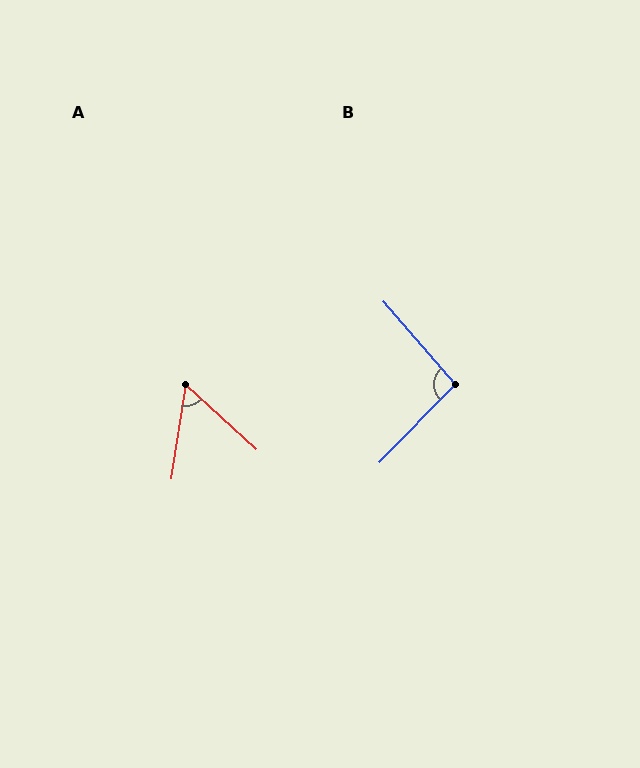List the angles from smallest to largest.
A (56°), B (94°).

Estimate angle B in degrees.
Approximately 94 degrees.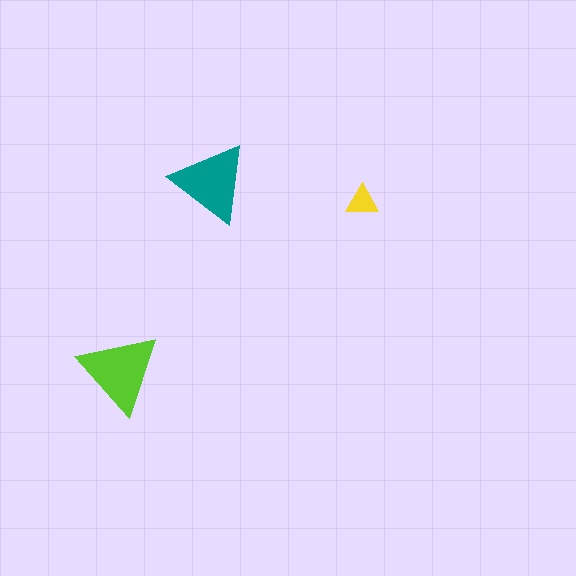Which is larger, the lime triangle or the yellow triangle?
The lime one.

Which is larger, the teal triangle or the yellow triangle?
The teal one.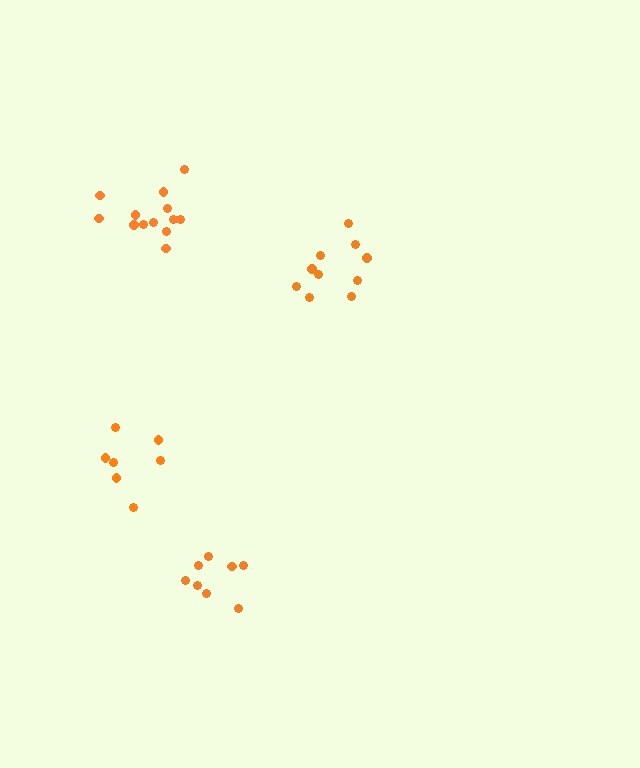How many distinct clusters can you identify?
There are 4 distinct clusters.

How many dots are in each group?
Group 1: 7 dots, Group 2: 13 dots, Group 3: 8 dots, Group 4: 10 dots (38 total).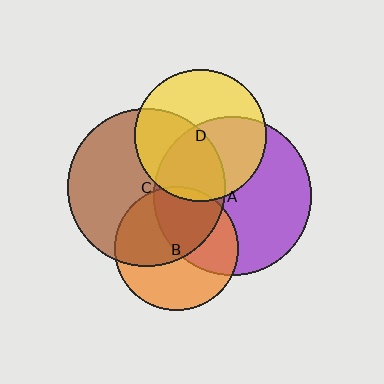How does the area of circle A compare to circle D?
Approximately 1.4 times.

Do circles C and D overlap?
Yes.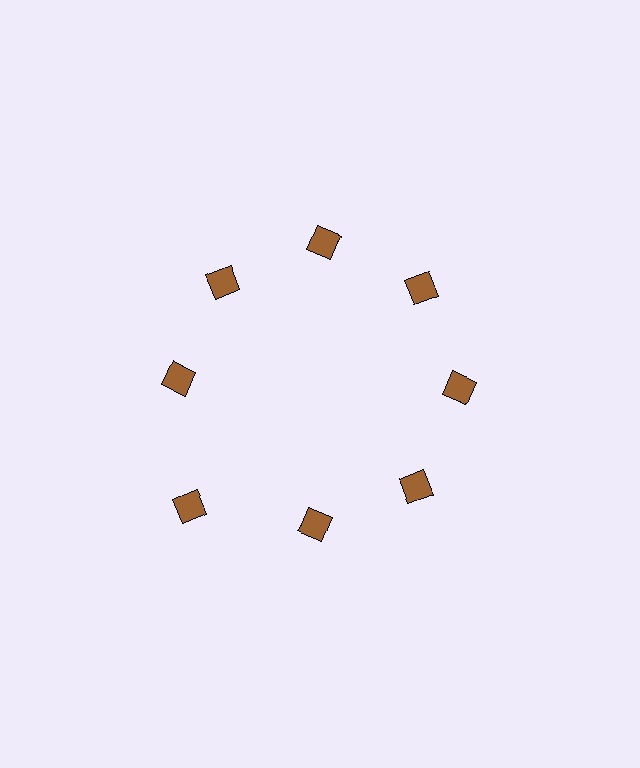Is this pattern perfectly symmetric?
No. The 8 brown squares are arranged in a ring, but one element near the 8 o'clock position is pushed outward from the center, breaking the 8-fold rotational symmetry.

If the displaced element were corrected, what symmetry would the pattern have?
It would have 8-fold rotational symmetry — the pattern would map onto itself every 45 degrees.